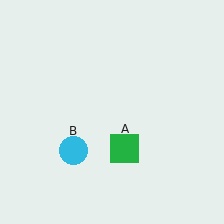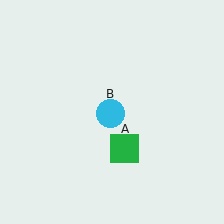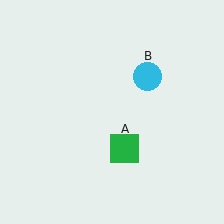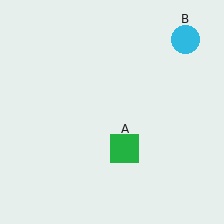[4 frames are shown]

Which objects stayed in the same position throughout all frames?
Green square (object A) remained stationary.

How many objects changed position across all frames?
1 object changed position: cyan circle (object B).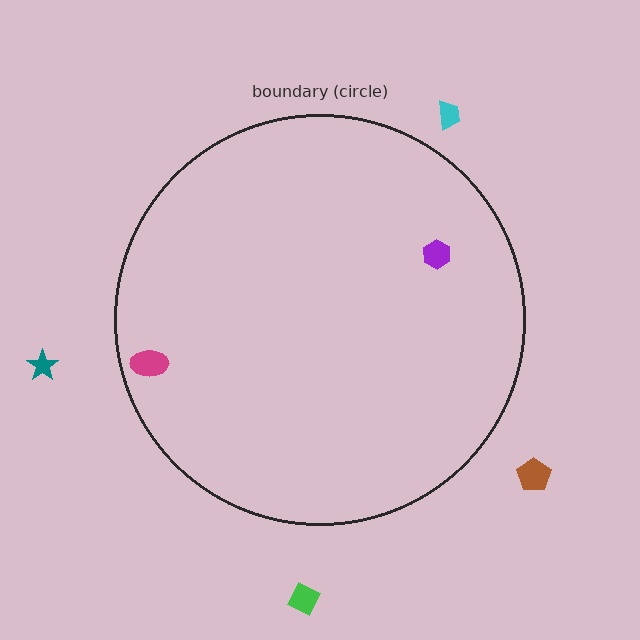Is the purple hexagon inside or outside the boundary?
Inside.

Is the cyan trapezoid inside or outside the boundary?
Outside.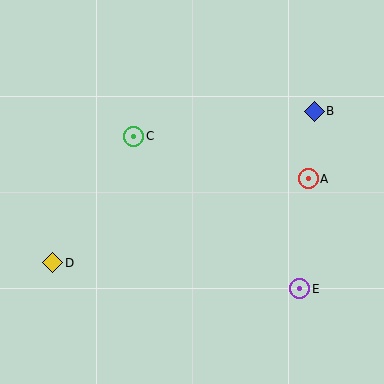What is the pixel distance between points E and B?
The distance between E and B is 178 pixels.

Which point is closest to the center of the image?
Point C at (134, 136) is closest to the center.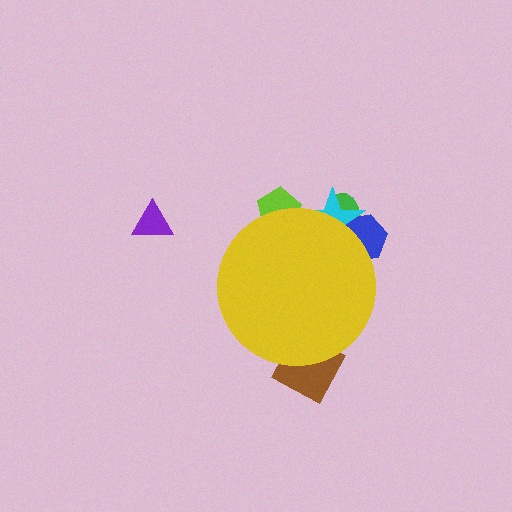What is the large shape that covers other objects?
A yellow circle.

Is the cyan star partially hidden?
Yes, the cyan star is partially hidden behind the yellow circle.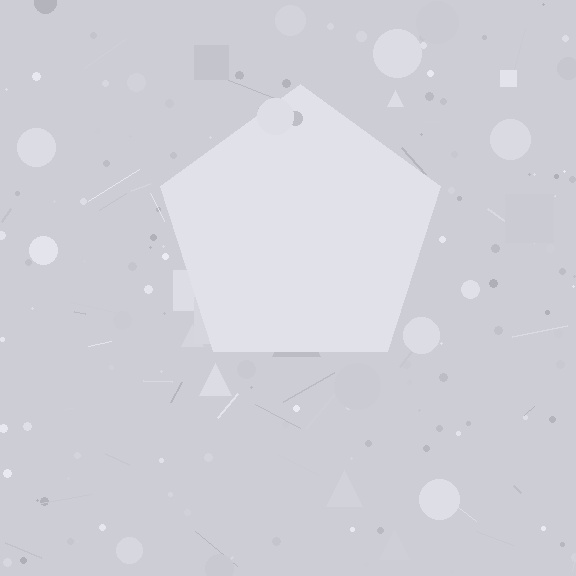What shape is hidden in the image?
A pentagon is hidden in the image.